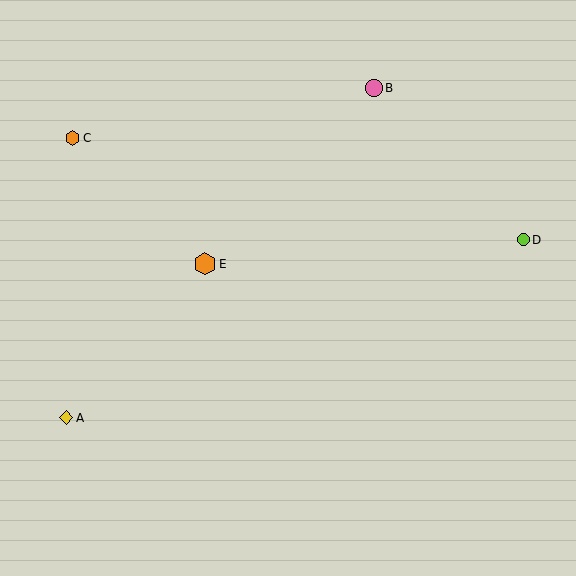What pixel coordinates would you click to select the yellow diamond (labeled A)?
Click at (66, 418) to select the yellow diamond A.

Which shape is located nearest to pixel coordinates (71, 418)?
The yellow diamond (labeled A) at (66, 418) is nearest to that location.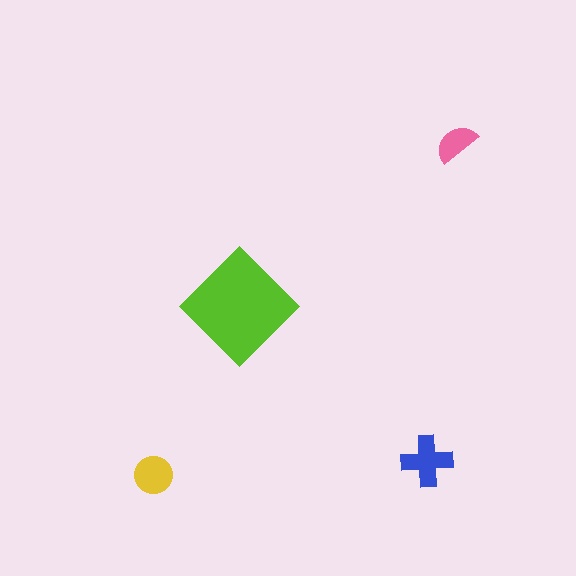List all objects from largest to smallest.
The lime diamond, the blue cross, the yellow circle, the pink semicircle.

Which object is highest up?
The pink semicircle is topmost.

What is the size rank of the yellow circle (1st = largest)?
3rd.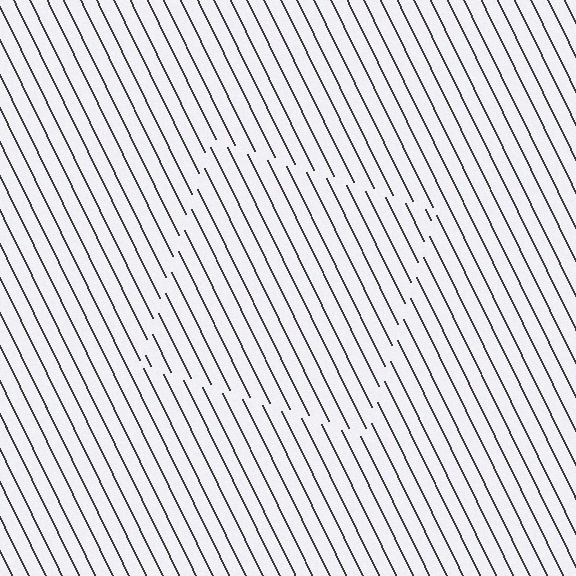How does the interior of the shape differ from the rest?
The interior of the shape contains the same grating, shifted by half a period — the contour is defined by the phase discontinuity where line-ends from the inner and outer gratings abut.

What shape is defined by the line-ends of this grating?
An illusory square. The interior of the shape contains the same grating, shifted by half a period — the contour is defined by the phase discontinuity where line-ends from the inner and outer gratings abut.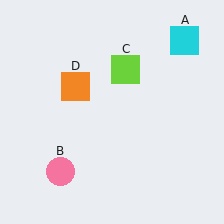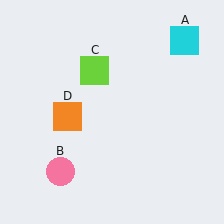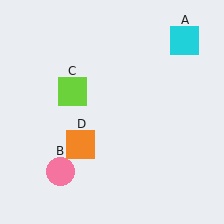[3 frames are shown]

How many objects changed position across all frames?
2 objects changed position: lime square (object C), orange square (object D).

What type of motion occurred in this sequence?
The lime square (object C), orange square (object D) rotated counterclockwise around the center of the scene.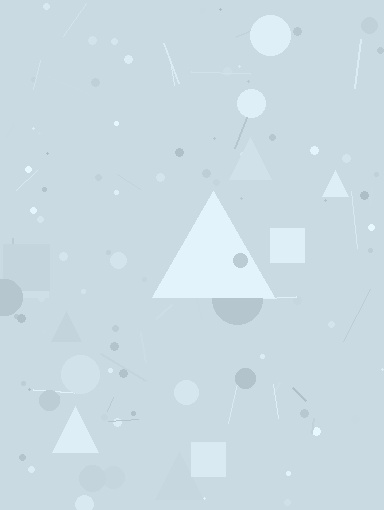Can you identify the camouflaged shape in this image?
The camouflaged shape is a triangle.